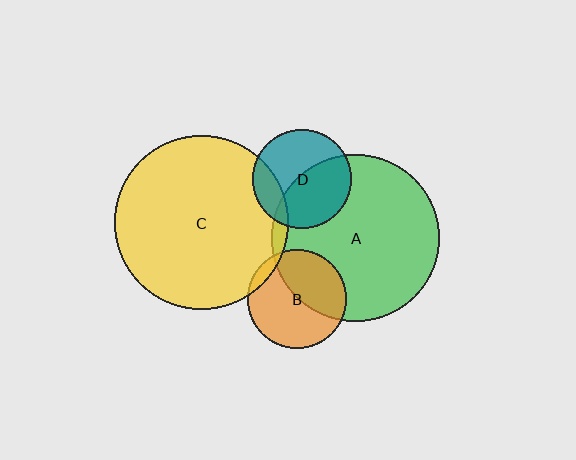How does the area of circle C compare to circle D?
Approximately 3.1 times.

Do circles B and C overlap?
Yes.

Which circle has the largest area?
Circle C (yellow).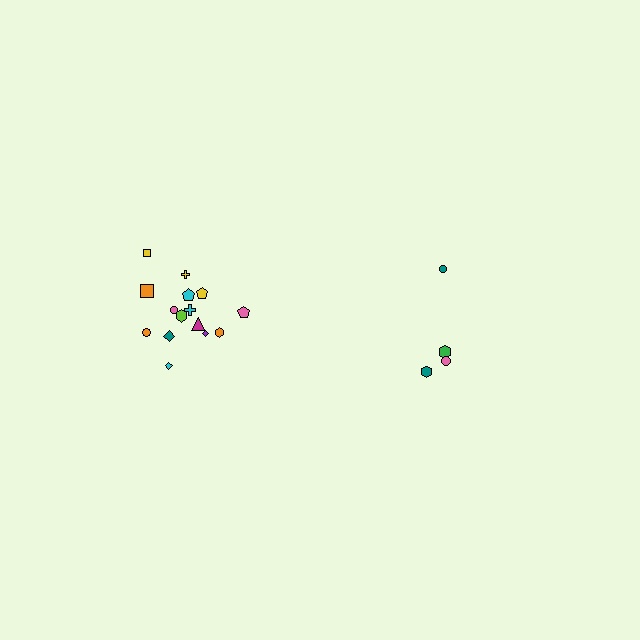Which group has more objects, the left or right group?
The left group.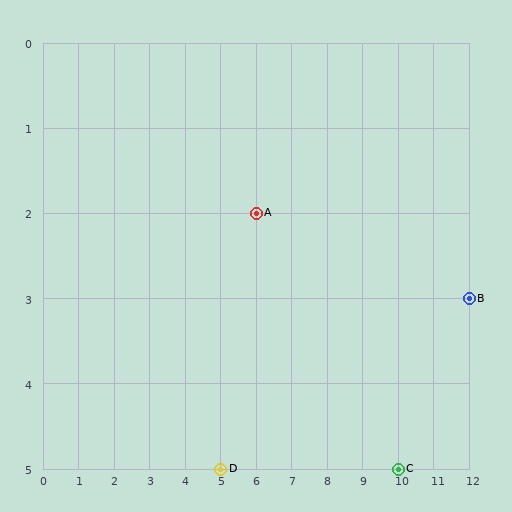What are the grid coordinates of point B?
Point B is at grid coordinates (12, 3).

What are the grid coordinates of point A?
Point A is at grid coordinates (6, 2).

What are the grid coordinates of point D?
Point D is at grid coordinates (5, 5).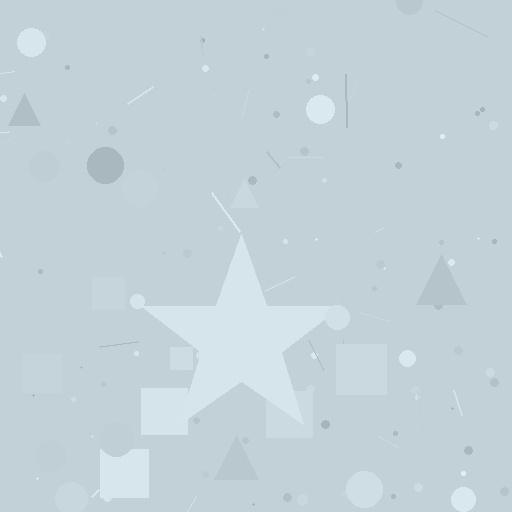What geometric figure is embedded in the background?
A star is embedded in the background.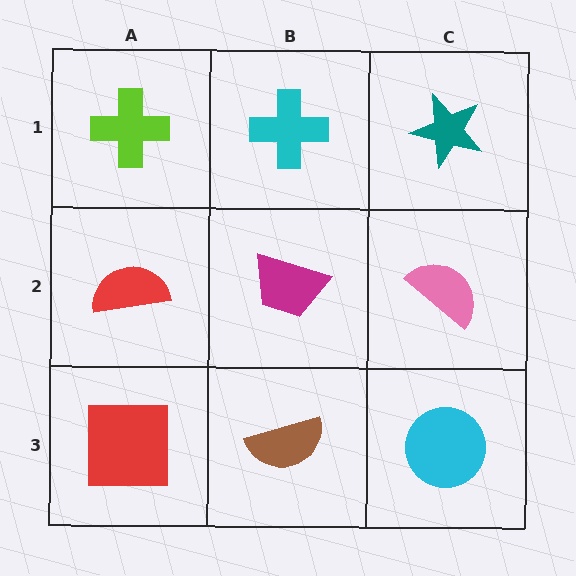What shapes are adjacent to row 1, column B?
A magenta trapezoid (row 2, column B), a lime cross (row 1, column A), a teal star (row 1, column C).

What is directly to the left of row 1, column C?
A cyan cross.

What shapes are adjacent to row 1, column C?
A pink semicircle (row 2, column C), a cyan cross (row 1, column B).